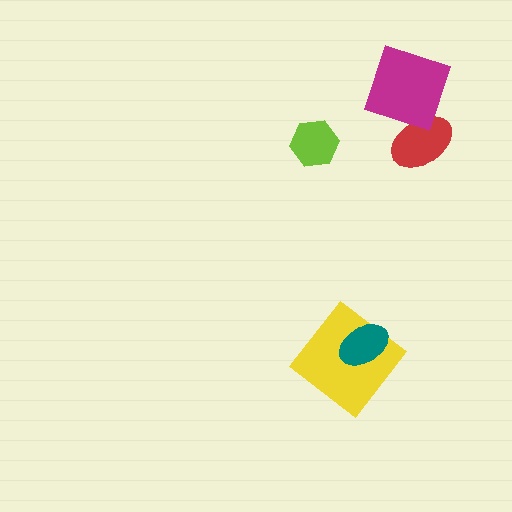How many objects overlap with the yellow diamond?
1 object overlaps with the yellow diamond.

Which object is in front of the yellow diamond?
The teal ellipse is in front of the yellow diamond.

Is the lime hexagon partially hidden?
No, no other shape covers it.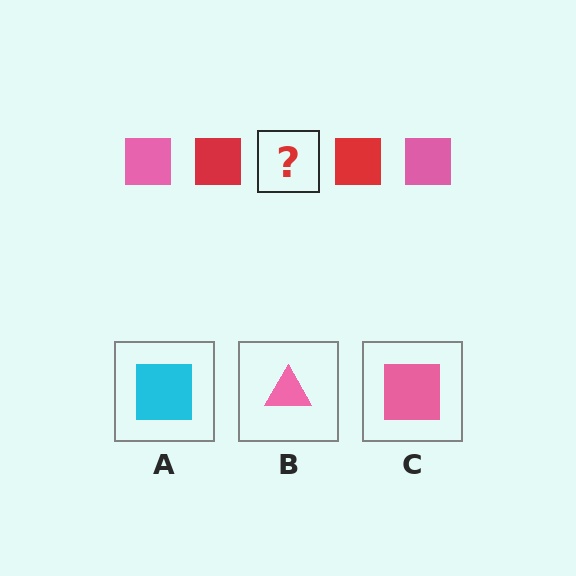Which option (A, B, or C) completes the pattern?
C.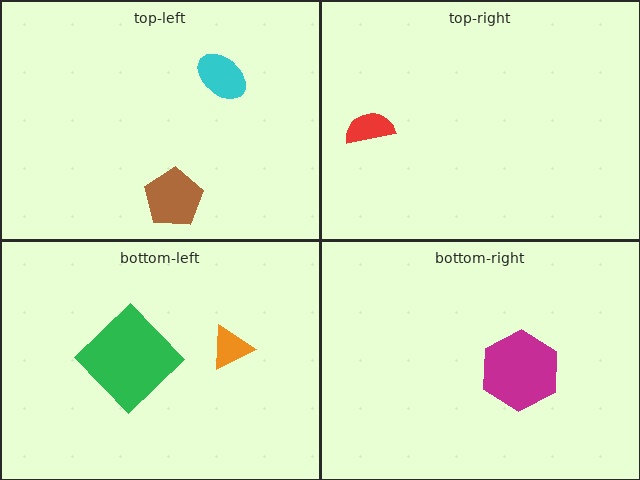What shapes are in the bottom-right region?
The magenta hexagon.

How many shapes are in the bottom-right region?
1.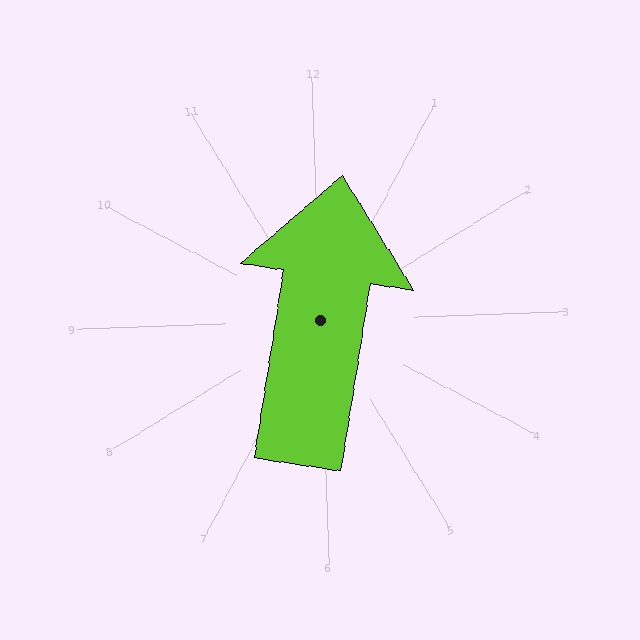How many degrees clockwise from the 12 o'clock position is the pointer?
Approximately 11 degrees.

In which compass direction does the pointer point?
North.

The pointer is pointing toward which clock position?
Roughly 12 o'clock.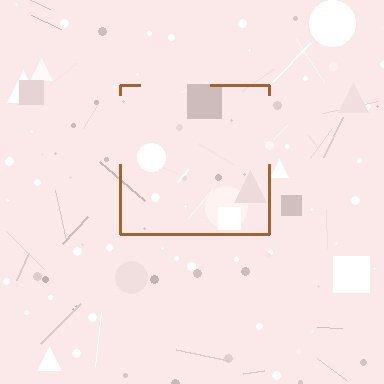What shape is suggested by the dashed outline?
The dashed outline suggests a square.